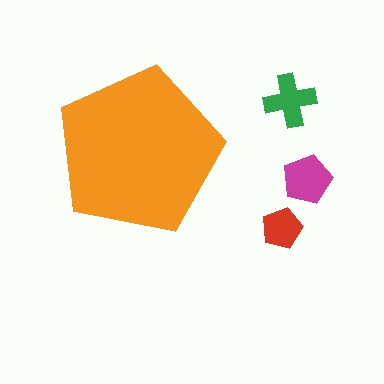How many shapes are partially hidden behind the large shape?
0 shapes are partially hidden.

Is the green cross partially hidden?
No, the green cross is fully visible.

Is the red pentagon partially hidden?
No, the red pentagon is fully visible.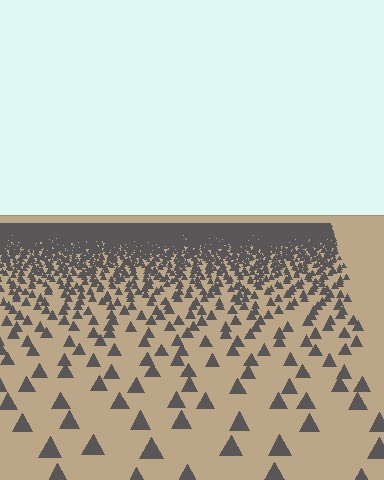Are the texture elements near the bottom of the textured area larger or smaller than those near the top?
Larger. Near the bottom, elements are closer to the viewer and appear at a bigger on-screen size.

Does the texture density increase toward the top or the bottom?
Density increases toward the top.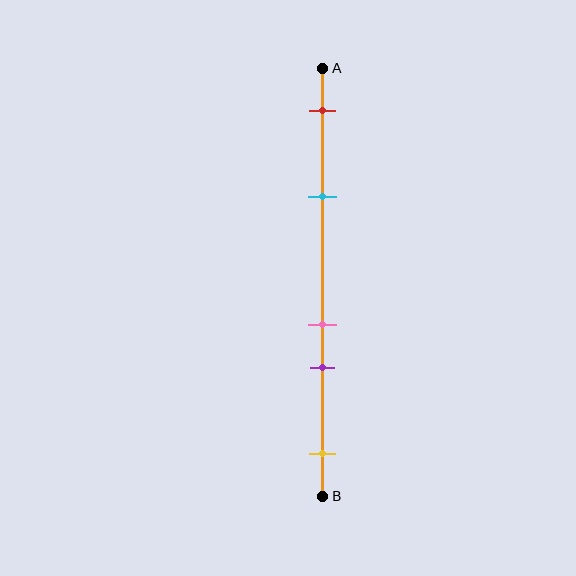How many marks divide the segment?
There are 5 marks dividing the segment.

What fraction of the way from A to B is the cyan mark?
The cyan mark is approximately 30% (0.3) of the way from A to B.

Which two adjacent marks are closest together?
The pink and purple marks are the closest adjacent pair.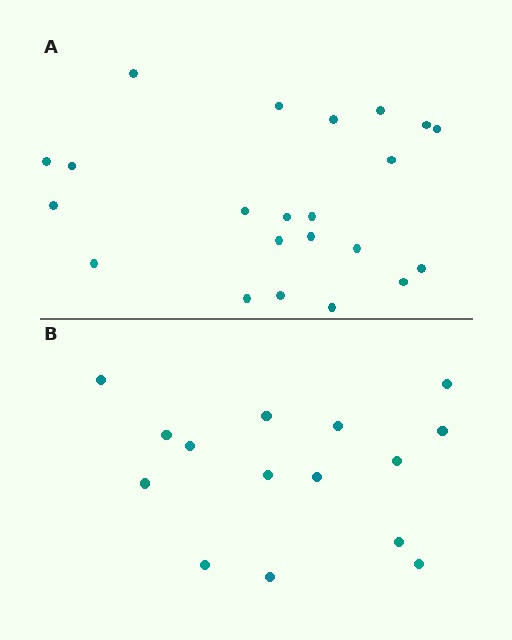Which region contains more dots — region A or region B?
Region A (the top region) has more dots.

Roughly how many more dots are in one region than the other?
Region A has roughly 8 or so more dots than region B.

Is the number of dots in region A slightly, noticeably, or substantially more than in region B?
Region A has substantially more. The ratio is roughly 1.5 to 1.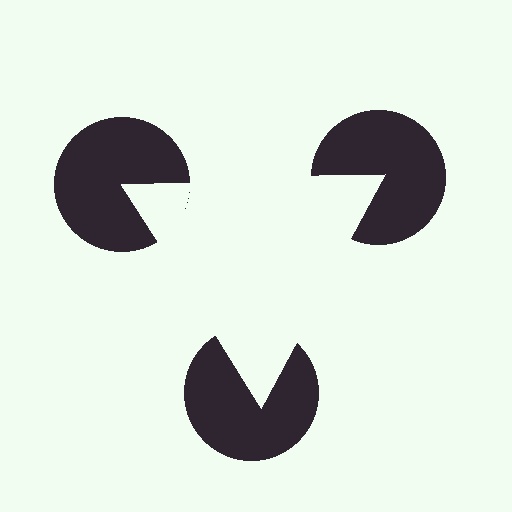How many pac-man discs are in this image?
There are 3 — one at each vertex of the illusory triangle.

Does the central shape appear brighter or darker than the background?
It typically appears slightly brighter than the background, even though no actual brightness change is drawn.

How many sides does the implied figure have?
3 sides.